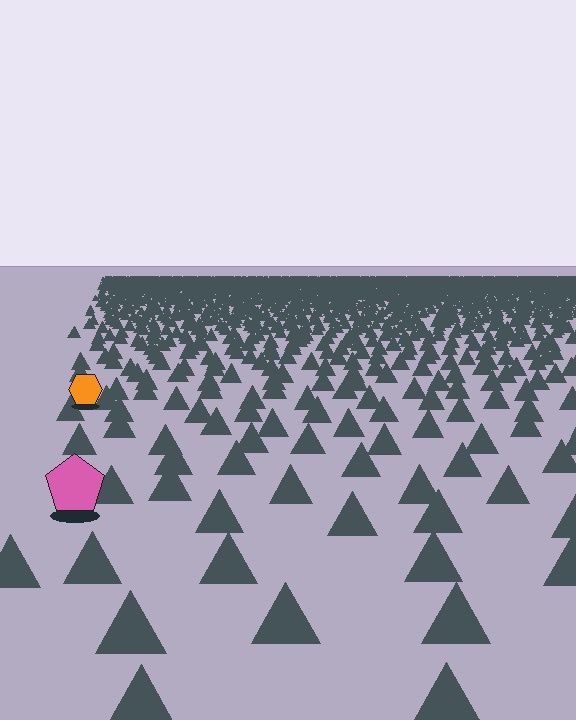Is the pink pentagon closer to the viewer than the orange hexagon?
Yes. The pink pentagon is closer — you can tell from the texture gradient: the ground texture is coarser near it.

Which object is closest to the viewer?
The pink pentagon is closest. The texture marks near it are larger and more spread out.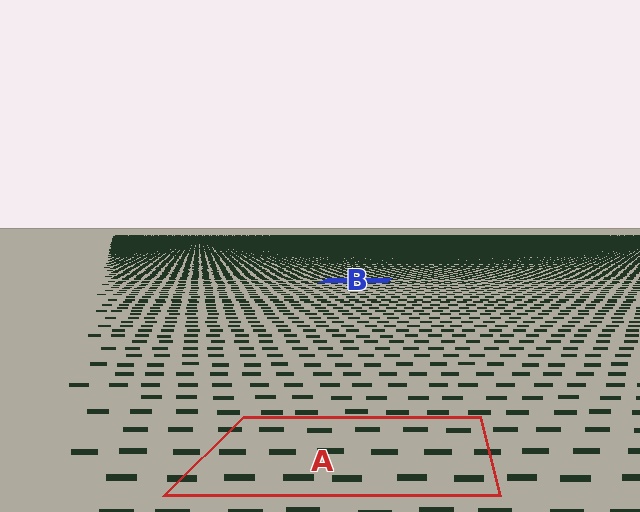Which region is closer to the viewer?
Region A is closer. The texture elements there are larger and more spread out.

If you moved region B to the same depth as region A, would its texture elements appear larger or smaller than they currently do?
They would appear larger. At a closer depth, the same texture elements are projected at a bigger on-screen size.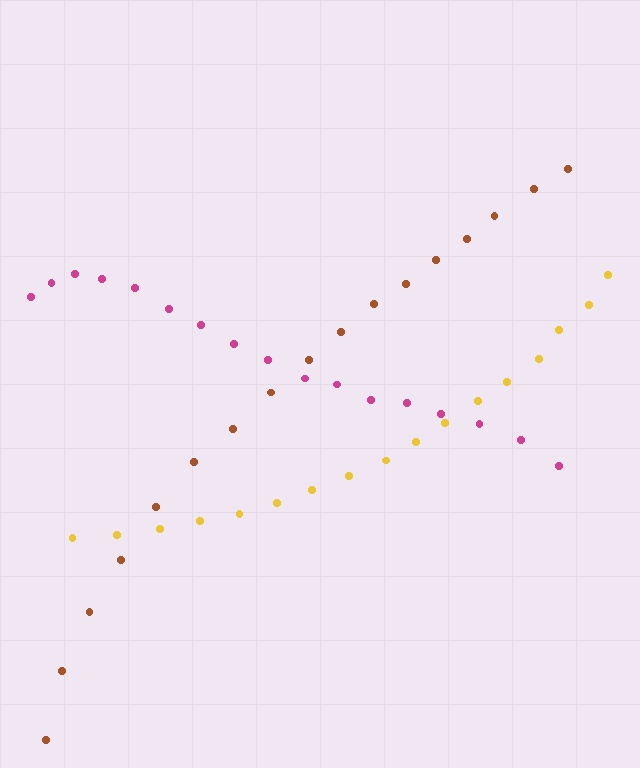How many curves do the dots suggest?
There are 3 distinct paths.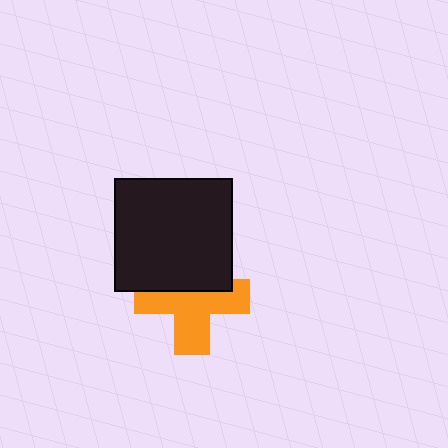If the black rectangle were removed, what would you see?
You would see the complete orange cross.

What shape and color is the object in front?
The object in front is a black rectangle.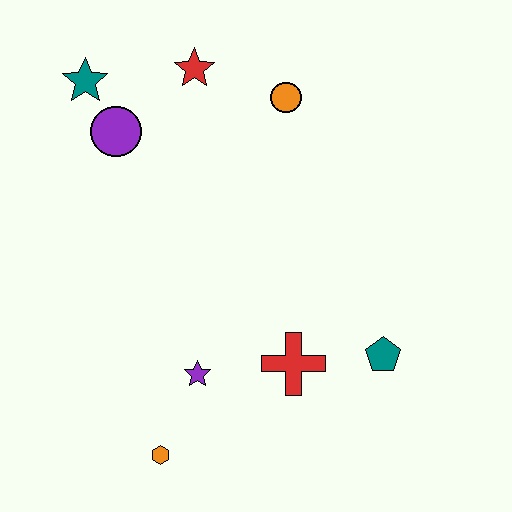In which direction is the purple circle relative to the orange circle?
The purple circle is to the left of the orange circle.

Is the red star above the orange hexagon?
Yes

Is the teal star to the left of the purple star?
Yes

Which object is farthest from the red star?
The orange hexagon is farthest from the red star.